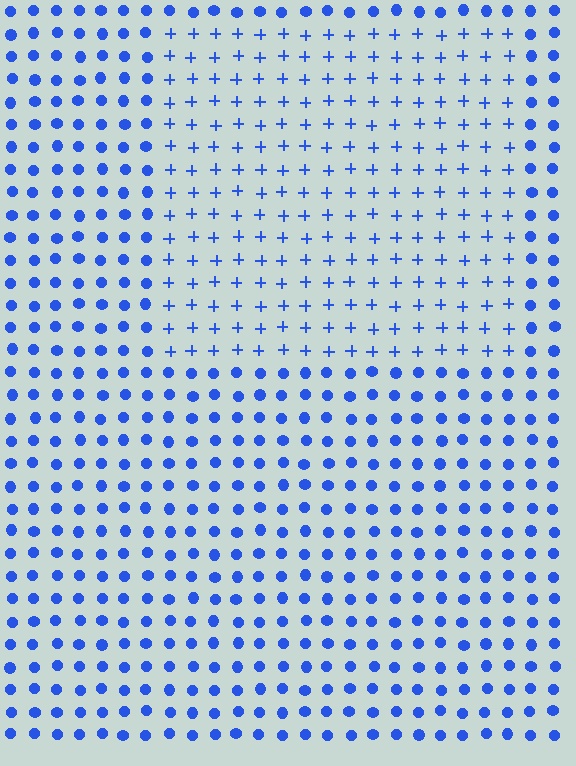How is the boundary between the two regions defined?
The boundary is defined by a change in element shape: plus signs inside vs. circles outside. All elements share the same color and spacing.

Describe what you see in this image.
The image is filled with small blue elements arranged in a uniform grid. A rectangle-shaped region contains plus signs, while the surrounding area contains circles. The boundary is defined purely by the change in element shape.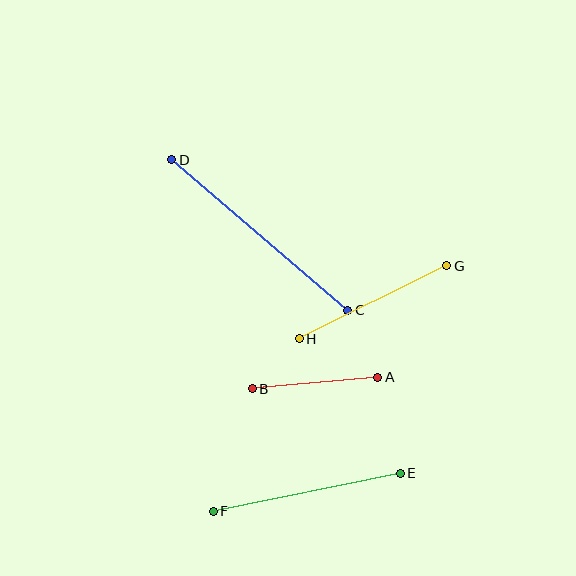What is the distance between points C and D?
The distance is approximately 232 pixels.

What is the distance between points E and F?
The distance is approximately 191 pixels.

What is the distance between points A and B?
The distance is approximately 126 pixels.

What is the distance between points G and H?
The distance is approximately 165 pixels.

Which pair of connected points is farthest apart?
Points C and D are farthest apart.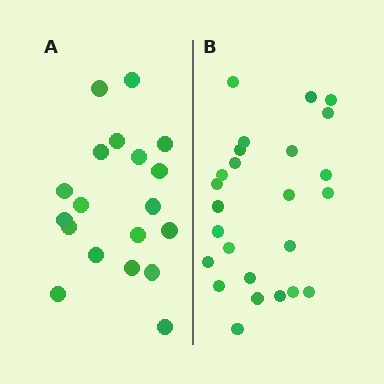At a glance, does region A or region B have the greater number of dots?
Region B (the right region) has more dots.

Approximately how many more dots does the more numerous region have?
Region B has about 6 more dots than region A.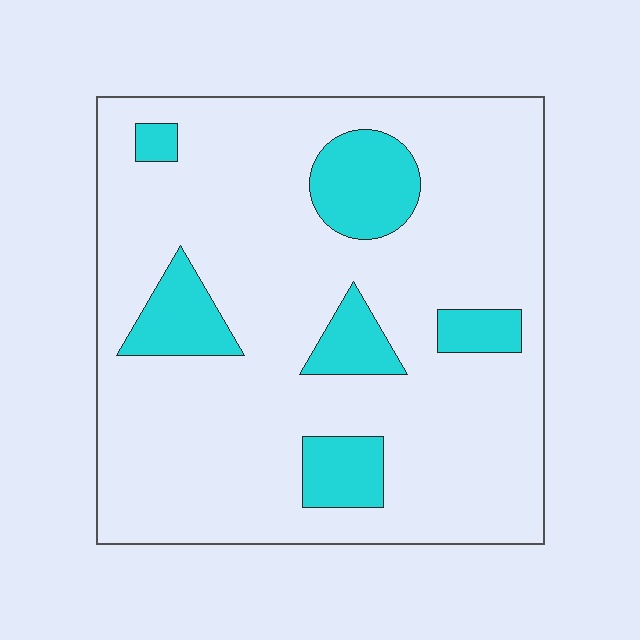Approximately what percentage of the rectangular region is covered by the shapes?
Approximately 15%.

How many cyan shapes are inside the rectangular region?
6.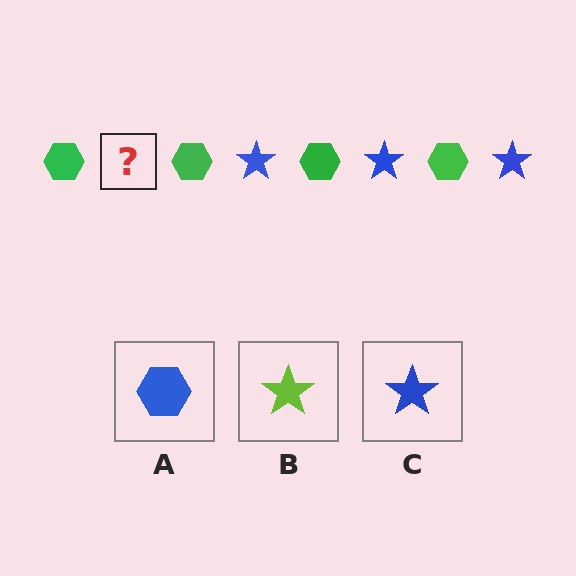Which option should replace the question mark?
Option C.